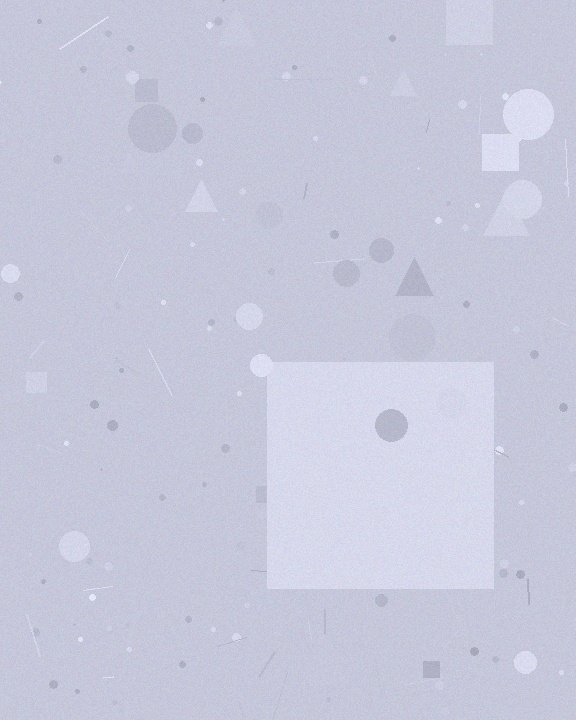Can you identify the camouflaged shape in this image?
The camouflaged shape is a square.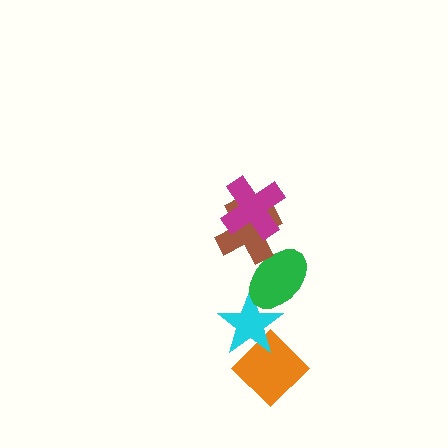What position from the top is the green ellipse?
The green ellipse is 3rd from the top.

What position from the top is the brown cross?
The brown cross is 2nd from the top.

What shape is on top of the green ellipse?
The brown cross is on top of the green ellipse.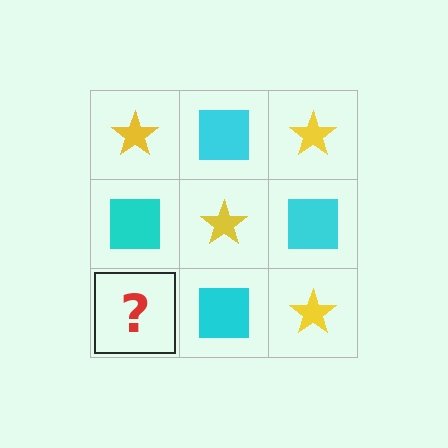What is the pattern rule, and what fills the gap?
The rule is that it alternates yellow star and cyan square in a checkerboard pattern. The gap should be filled with a yellow star.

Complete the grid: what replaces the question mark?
The question mark should be replaced with a yellow star.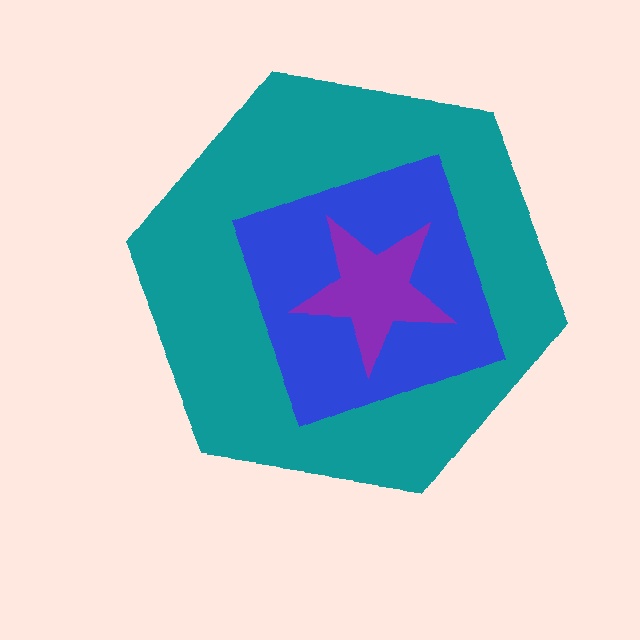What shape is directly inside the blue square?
The purple star.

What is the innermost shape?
The purple star.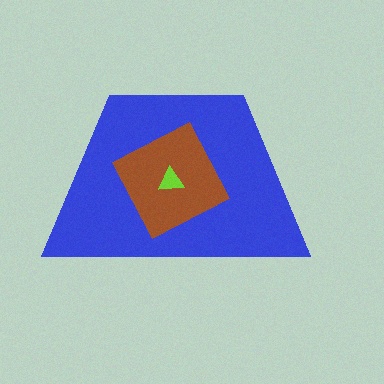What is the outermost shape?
The blue trapezoid.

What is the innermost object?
The lime triangle.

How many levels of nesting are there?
3.